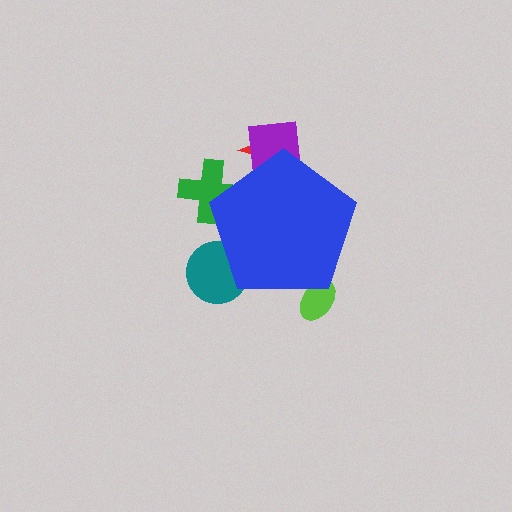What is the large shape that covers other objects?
A blue pentagon.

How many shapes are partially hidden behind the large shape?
5 shapes are partially hidden.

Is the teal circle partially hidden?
Yes, the teal circle is partially hidden behind the blue pentagon.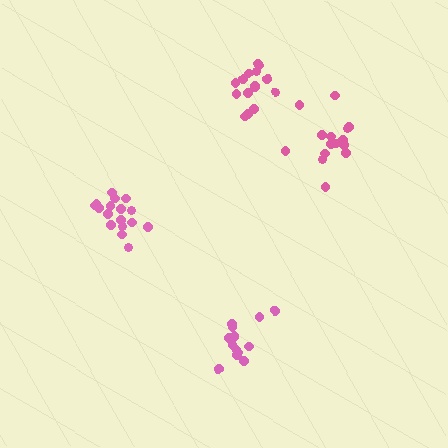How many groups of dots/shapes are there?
There are 4 groups.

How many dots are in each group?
Group 1: 14 dots, Group 2: 15 dots, Group 3: 17 dots, Group 4: 15 dots (61 total).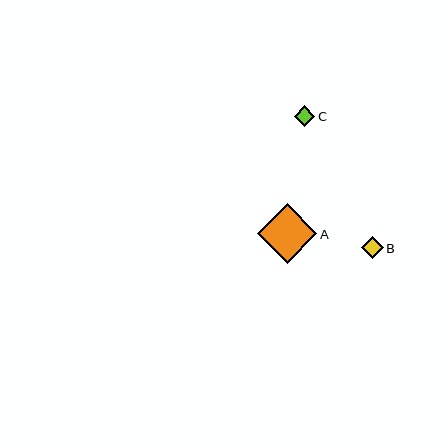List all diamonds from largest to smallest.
From largest to smallest: A, B, C.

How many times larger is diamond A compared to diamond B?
Diamond A is approximately 2.7 times the size of diamond B.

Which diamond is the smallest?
Diamond C is the smallest with a size of approximately 21 pixels.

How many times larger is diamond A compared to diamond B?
Diamond A is approximately 2.7 times the size of diamond B.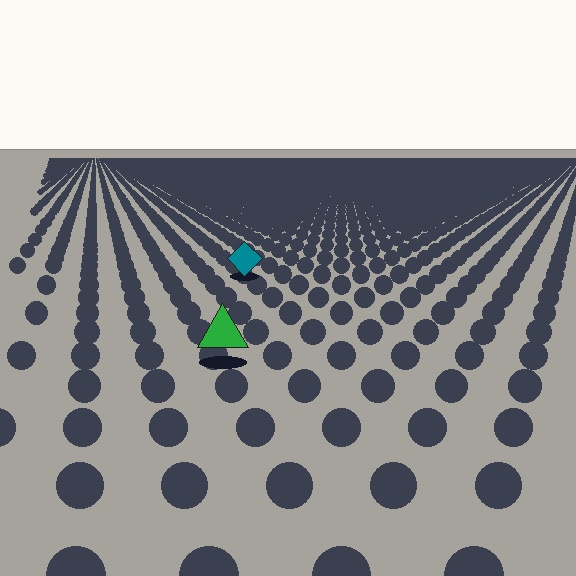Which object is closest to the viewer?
The green triangle is closest. The texture marks near it are larger and more spread out.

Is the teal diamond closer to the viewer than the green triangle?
No. The green triangle is closer — you can tell from the texture gradient: the ground texture is coarser near it.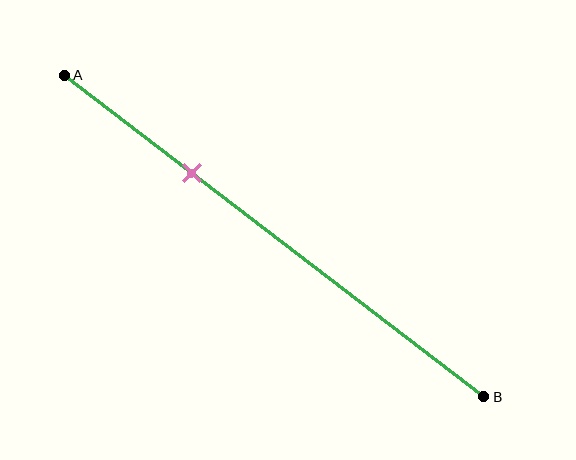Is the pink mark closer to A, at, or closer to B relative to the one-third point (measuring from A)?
The pink mark is approximately at the one-third point of segment AB.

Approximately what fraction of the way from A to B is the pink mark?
The pink mark is approximately 30% of the way from A to B.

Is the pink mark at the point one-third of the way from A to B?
Yes, the mark is approximately at the one-third point.